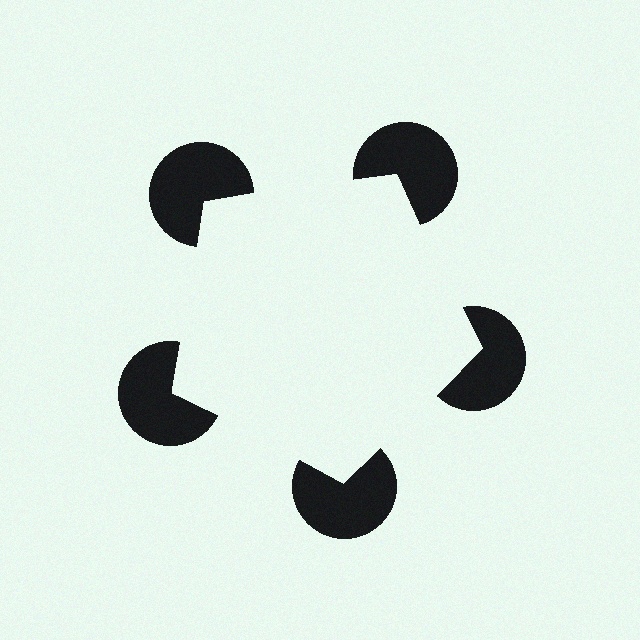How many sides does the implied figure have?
5 sides.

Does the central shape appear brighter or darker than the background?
It typically appears slightly brighter than the background, even though no actual brightness change is drawn.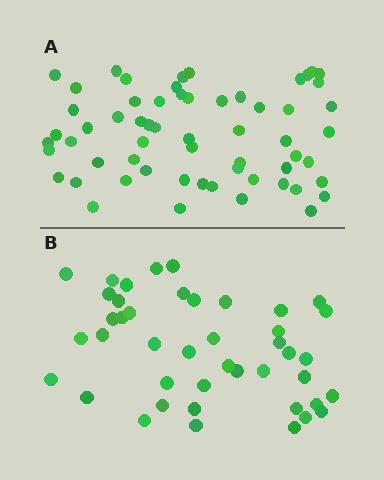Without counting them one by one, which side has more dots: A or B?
Region A (the top region) has more dots.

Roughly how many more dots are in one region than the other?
Region A has approximately 15 more dots than region B.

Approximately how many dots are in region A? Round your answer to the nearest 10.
About 60 dots.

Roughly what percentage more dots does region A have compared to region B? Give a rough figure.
About 40% more.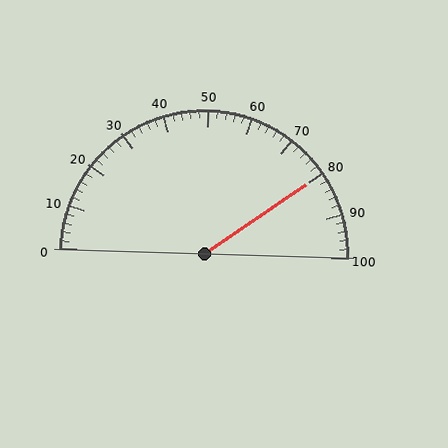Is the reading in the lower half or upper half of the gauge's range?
The reading is in the upper half of the range (0 to 100).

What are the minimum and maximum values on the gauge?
The gauge ranges from 0 to 100.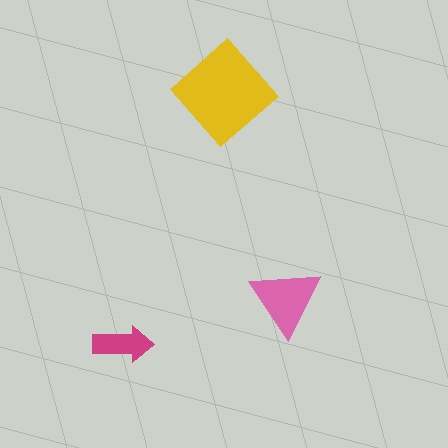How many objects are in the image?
There are 3 objects in the image.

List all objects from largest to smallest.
The yellow diamond, the pink triangle, the magenta arrow.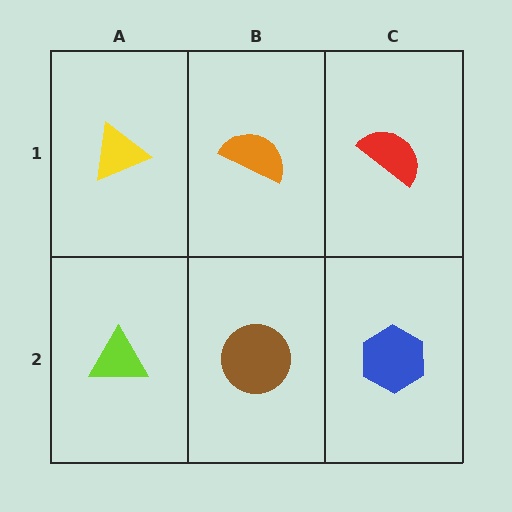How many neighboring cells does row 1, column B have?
3.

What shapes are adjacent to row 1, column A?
A lime triangle (row 2, column A), an orange semicircle (row 1, column B).